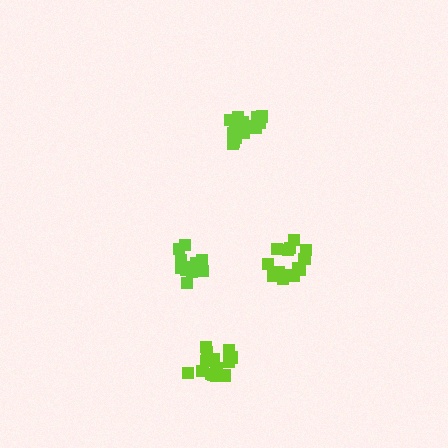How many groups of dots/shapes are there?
There are 4 groups.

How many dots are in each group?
Group 1: 17 dots, Group 2: 12 dots, Group 3: 15 dots, Group 4: 15 dots (59 total).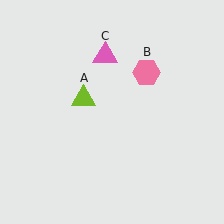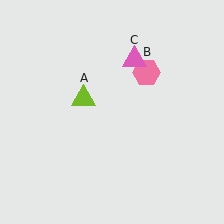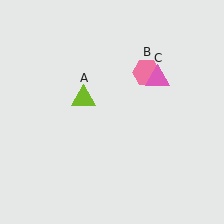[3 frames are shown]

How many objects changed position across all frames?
1 object changed position: pink triangle (object C).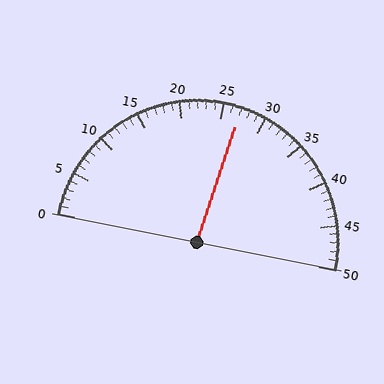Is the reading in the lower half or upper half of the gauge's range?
The reading is in the upper half of the range (0 to 50).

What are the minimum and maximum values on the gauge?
The gauge ranges from 0 to 50.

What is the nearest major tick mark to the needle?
The nearest major tick mark is 25.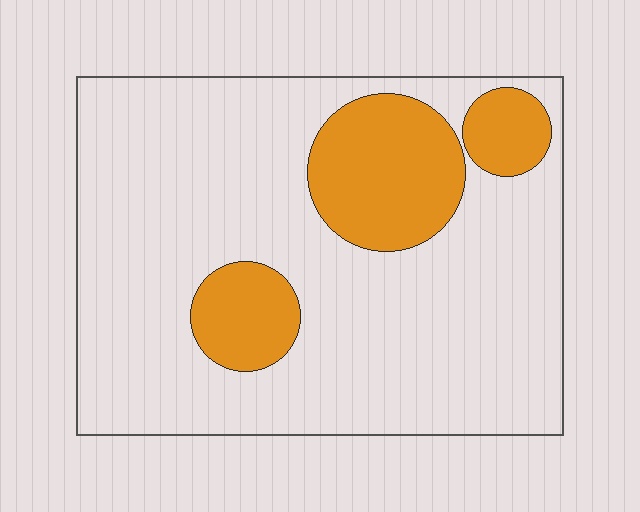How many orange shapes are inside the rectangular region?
3.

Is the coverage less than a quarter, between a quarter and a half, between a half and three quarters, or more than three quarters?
Less than a quarter.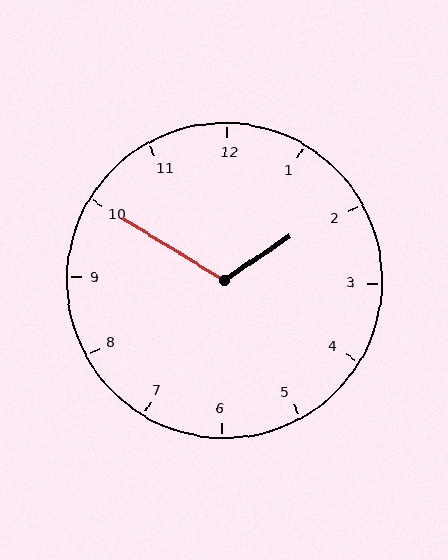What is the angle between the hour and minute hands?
Approximately 115 degrees.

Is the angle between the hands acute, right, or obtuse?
It is obtuse.